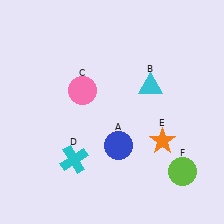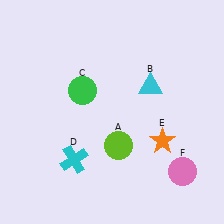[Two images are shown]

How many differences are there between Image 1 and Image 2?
There are 3 differences between the two images.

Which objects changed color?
A changed from blue to lime. C changed from pink to green. F changed from lime to pink.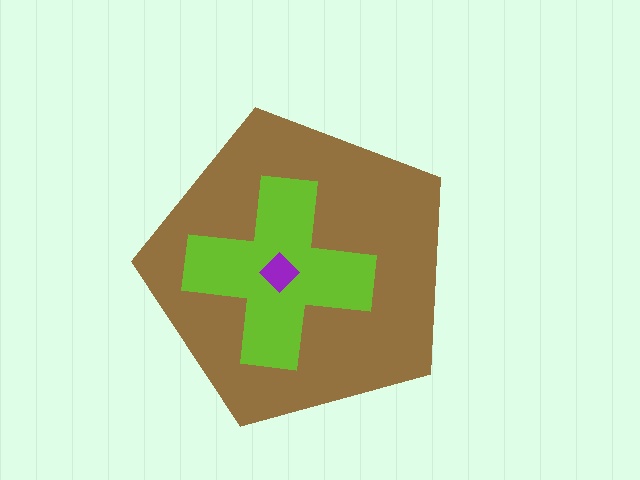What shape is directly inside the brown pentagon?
The lime cross.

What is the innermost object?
The purple diamond.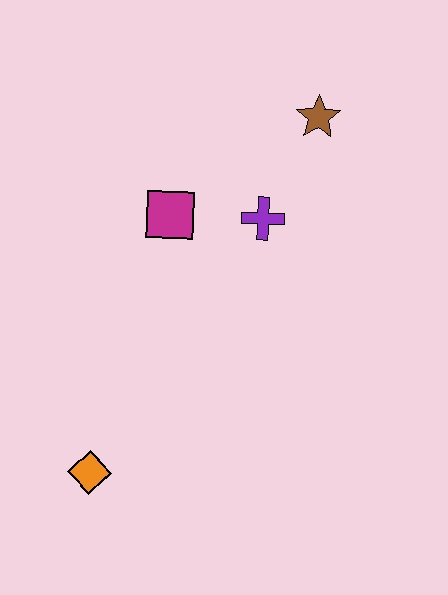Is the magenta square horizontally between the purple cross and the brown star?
No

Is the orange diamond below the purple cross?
Yes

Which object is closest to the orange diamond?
The magenta square is closest to the orange diamond.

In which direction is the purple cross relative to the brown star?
The purple cross is below the brown star.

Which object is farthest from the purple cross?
The orange diamond is farthest from the purple cross.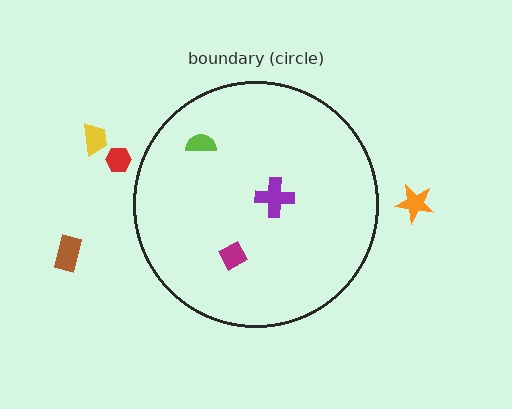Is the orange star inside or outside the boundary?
Outside.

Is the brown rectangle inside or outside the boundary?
Outside.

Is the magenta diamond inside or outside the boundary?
Inside.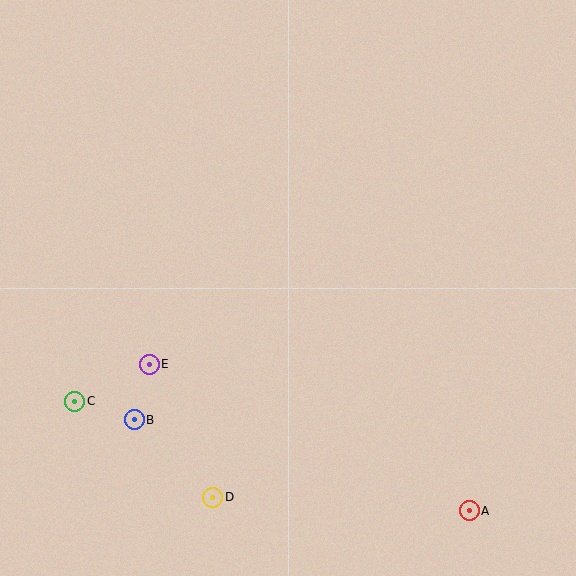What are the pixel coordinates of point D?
Point D is at (213, 497).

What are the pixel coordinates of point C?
Point C is at (75, 401).